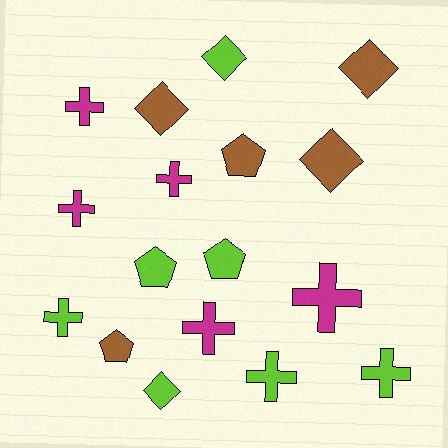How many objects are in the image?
There are 17 objects.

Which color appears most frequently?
Lime, with 7 objects.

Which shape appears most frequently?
Cross, with 8 objects.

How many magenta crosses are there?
There are 5 magenta crosses.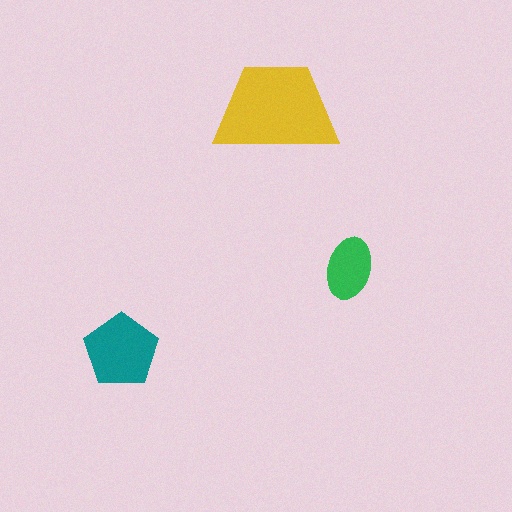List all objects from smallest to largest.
The green ellipse, the teal pentagon, the yellow trapezoid.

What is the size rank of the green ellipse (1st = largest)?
3rd.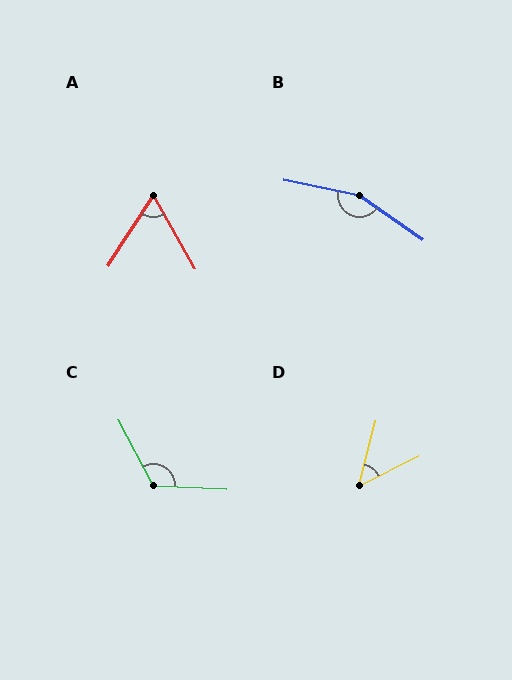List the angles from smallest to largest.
D (50°), A (62°), C (120°), B (156°).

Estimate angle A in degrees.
Approximately 62 degrees.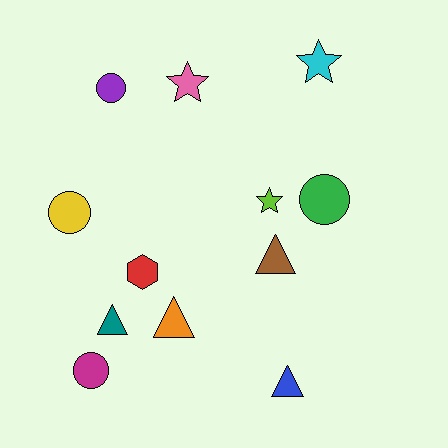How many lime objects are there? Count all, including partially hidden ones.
There is 1 lime object.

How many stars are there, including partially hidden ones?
There are 3 stars.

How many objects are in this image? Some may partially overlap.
There are 12 objects.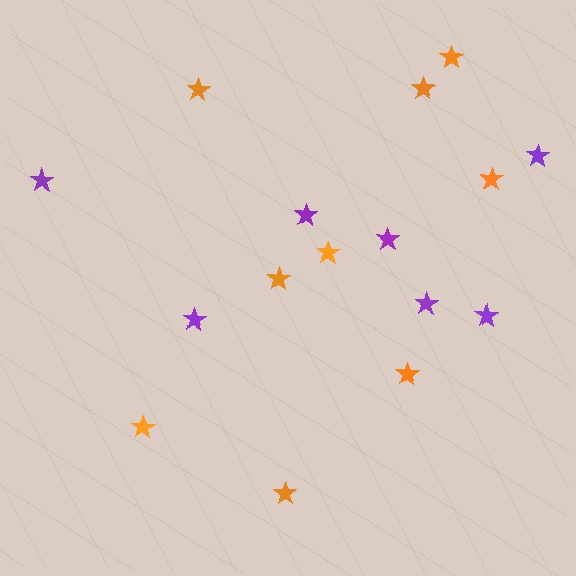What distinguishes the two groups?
There are 2 groups: one group of orange stars (9) and one group of purple stars (7).